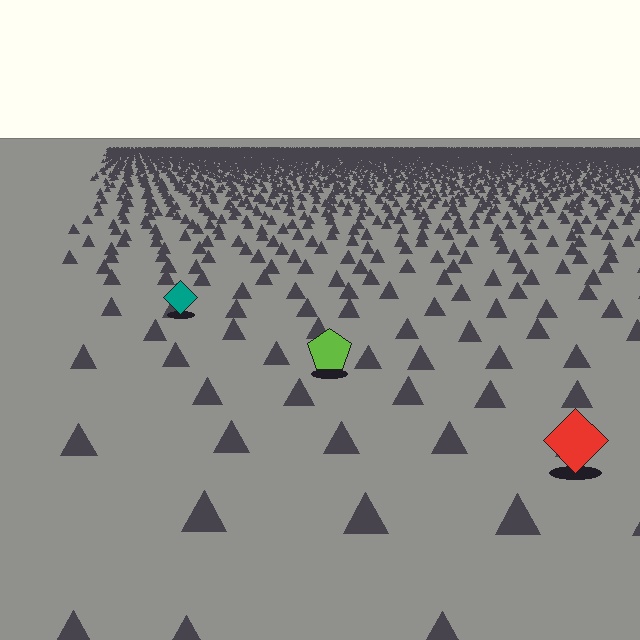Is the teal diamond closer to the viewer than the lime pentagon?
No. The lime pentagon is closer — you can tell from the texture gradient: the ground texture is coarser near it.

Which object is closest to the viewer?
The red diamond is closest. The texture marks near it are larger and more spread out.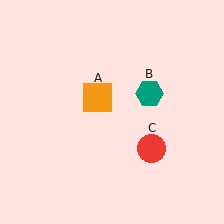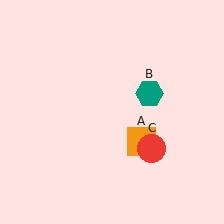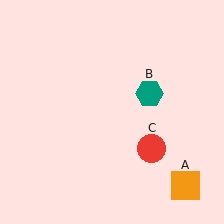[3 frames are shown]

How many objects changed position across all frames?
1 object changed position: orange square (object A).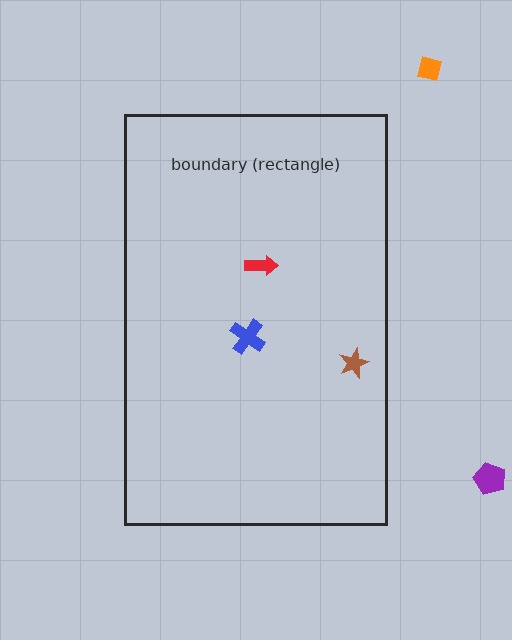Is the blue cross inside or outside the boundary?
Inside.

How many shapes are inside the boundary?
3 inside, 2 outside.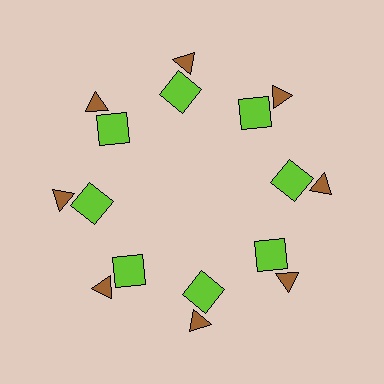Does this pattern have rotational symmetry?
Yes, this pattern has 8-fold rotational symmetry. It looks the same after rotating 45 degrees around the center.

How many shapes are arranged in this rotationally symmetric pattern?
There are 16 shapes, arranged in 8 groups of 2.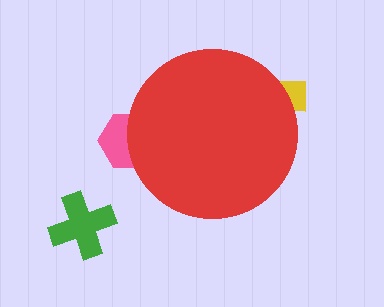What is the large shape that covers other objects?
A red circle.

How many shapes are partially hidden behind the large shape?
2 shapes are partially hidden.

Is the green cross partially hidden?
No, the green cross is fully visible.